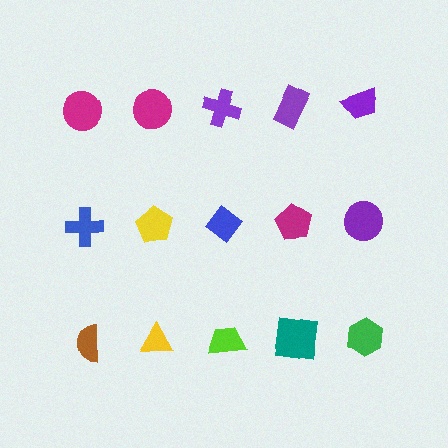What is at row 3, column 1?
A brown semicircle.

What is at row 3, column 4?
A teal square.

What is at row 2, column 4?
A magenta pentagon.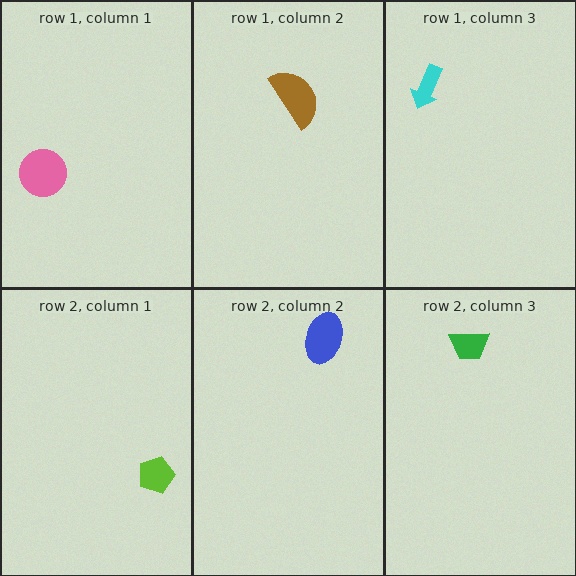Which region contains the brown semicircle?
The row 1, column 2 region.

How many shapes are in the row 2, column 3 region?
1.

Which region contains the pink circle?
The row 1, column 1 region.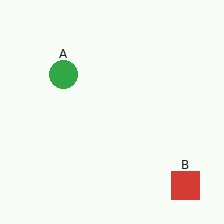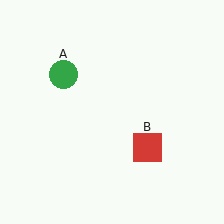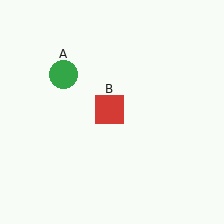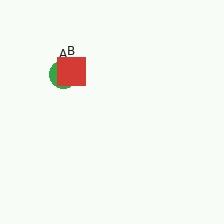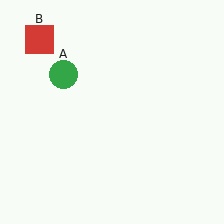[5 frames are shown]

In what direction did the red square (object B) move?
The red square (object B) moved up and to the left.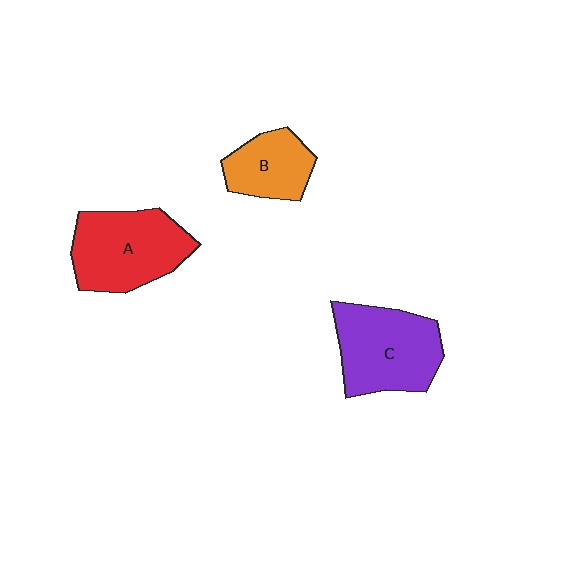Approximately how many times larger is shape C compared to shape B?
Approximately 1.6 times.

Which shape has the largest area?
Shape C (purple).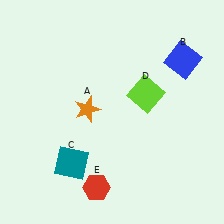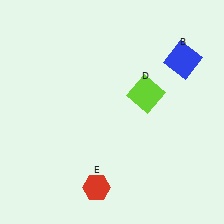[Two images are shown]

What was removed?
The orange star (A), the teal square (C) were removed in Image 2.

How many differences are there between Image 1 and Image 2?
There are 2 differences between the two images.